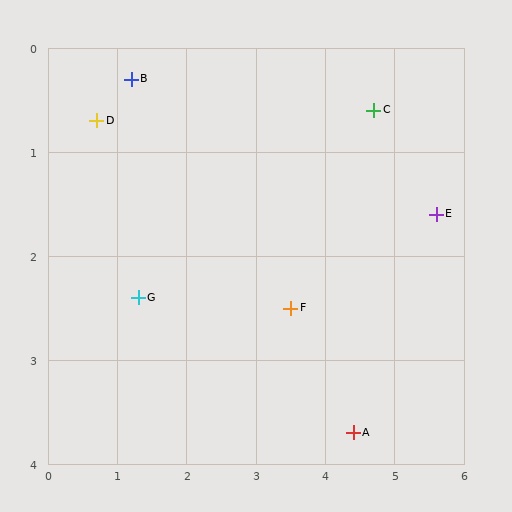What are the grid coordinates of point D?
Point D is at approximately (0.7, 0.7).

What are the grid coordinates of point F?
Point F is at approximately (3.5, 2.5).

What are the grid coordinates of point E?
Point E is at approximately (5.6, 1.6).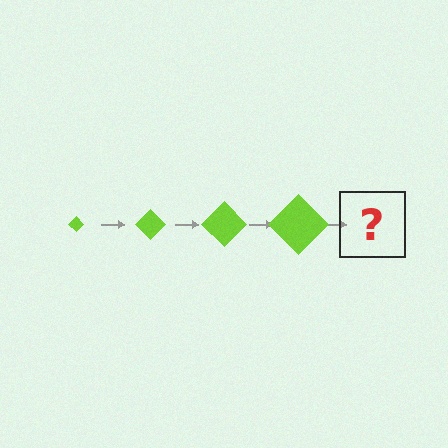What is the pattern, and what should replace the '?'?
The pattern is that the diamond gets progressively larger each step. The '?' should be a lime diamond, larger than the previous one.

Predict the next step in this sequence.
The next step is a lime diamond, larger than the previous one.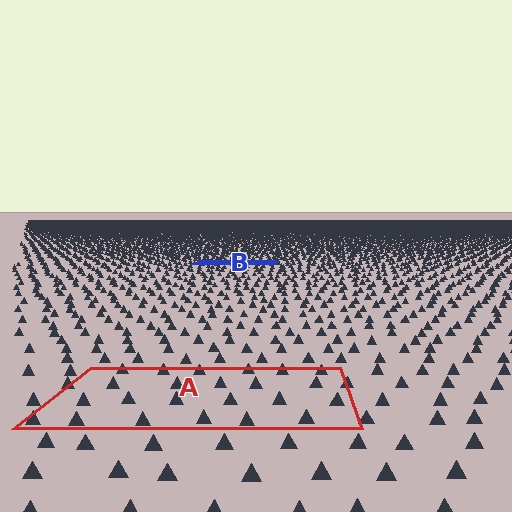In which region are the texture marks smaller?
The texture marks are smaller in region B, because it is farther away.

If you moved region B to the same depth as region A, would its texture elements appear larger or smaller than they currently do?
They would appear larger. At a closer depth, the same texture elements are projected at a bigger on-screen size.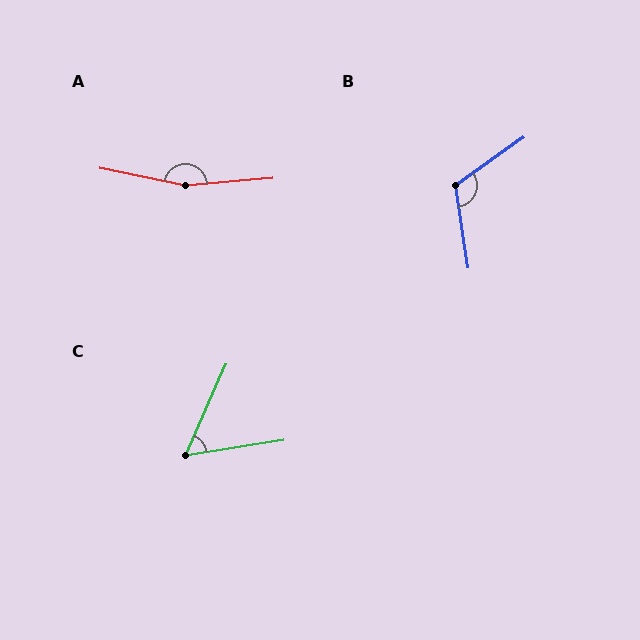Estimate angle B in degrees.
Approximately 117 degrees.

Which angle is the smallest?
C, at approximately 57 degrees.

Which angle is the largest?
A, at approximately 163 degrees.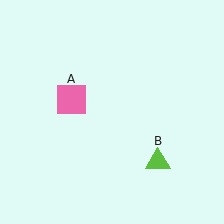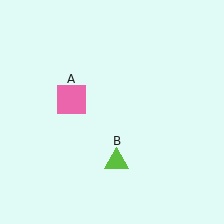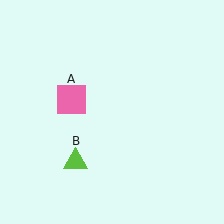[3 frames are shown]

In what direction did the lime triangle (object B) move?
The lime triangle (object B) moved left.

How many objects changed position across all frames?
1 object changed position: lime triangle (object B).